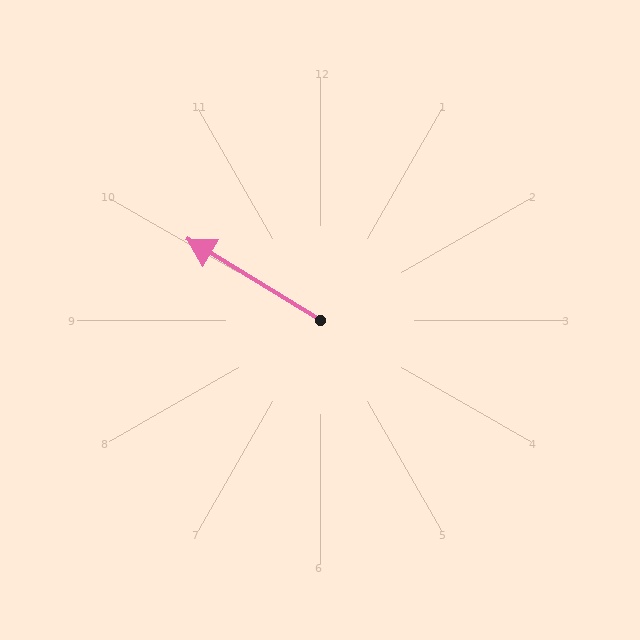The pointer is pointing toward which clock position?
Roughly 10 o'clock.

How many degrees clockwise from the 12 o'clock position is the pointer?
Approximately 301 degrees.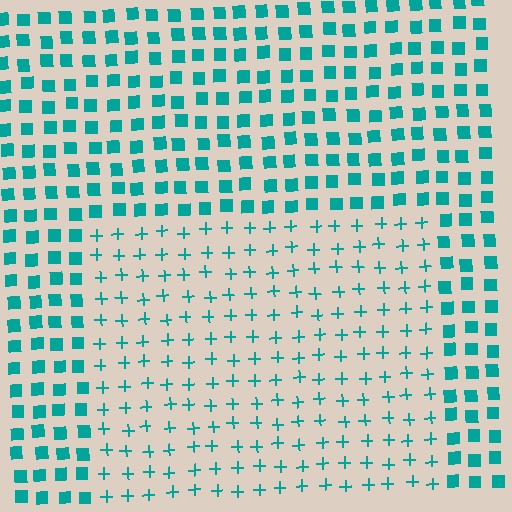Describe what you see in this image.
The image is filled with small teal elements arranged in a uniform grid. A rectangle-shaped region contains plus signs, while the surrounding area contains squares. The boundary is defined purely by the change in element shape.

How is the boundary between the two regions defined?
The boundary is defined by a change in element shape: plus signs inside vs. squares outside. All elements share the same color and spacing.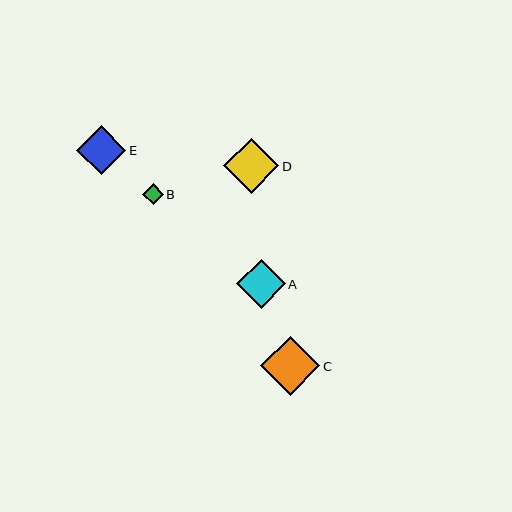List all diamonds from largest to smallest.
From largest to smallest: C, D, E, A, B.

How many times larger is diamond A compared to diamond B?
Diamond A is approximately 2.3 times the size of diamond B.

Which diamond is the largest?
Diamond C is the largest with a size of approximately 59 pixels.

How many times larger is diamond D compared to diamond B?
Diamond D is approximately 2.6 times the size of diamond B.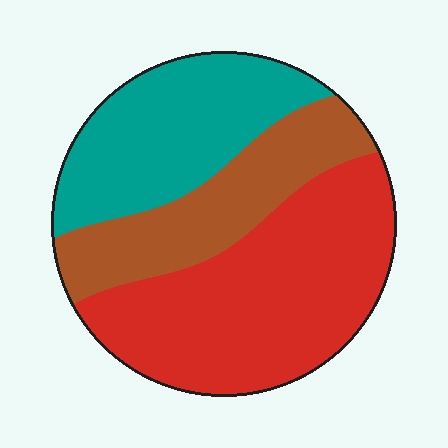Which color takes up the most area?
Red, at roughly 45%.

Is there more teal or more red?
Red.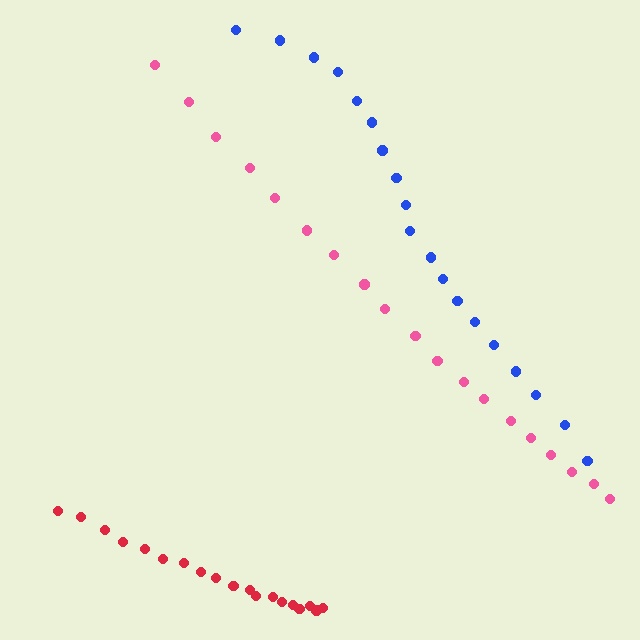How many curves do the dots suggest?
There are 3 distinct paths.